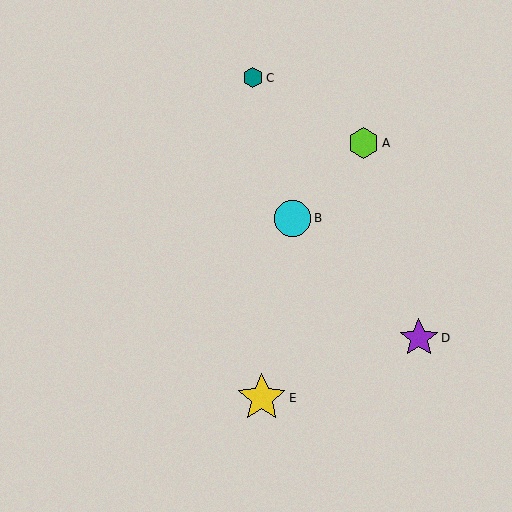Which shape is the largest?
The yellow star (labeled E) is the largest.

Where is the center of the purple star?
The center of the purple star is at (419, 338).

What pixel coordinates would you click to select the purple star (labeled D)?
Click at (419, 338) to select the purple star D.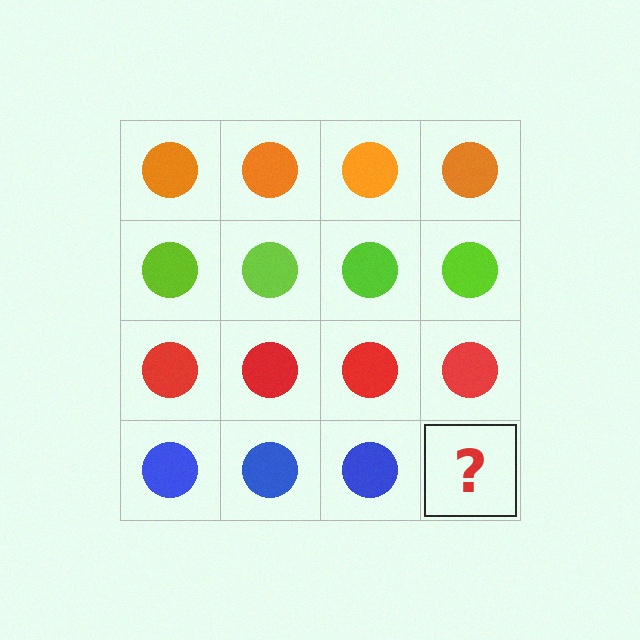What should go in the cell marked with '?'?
The missing cell should contain a blue circle.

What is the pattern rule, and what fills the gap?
The rule is that each row has a consistent color. The gap should be filled with a blue circle.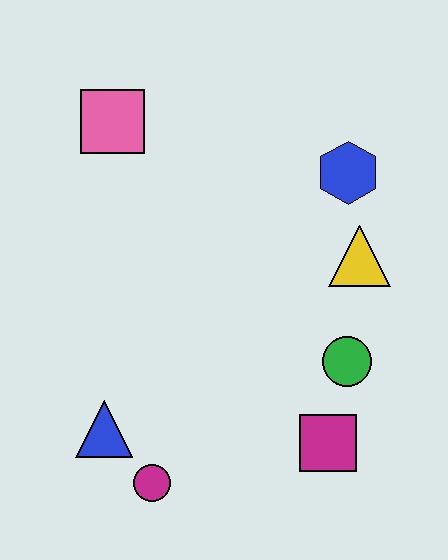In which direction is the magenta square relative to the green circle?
The magenta square is below the green circle.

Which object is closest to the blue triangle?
The magenta circle is closest to the blue triangle.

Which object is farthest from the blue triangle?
The blue hexagon is farthest from the blue triangle.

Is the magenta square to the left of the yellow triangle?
Yes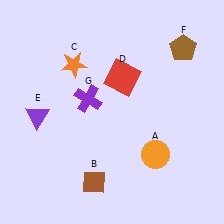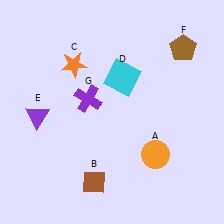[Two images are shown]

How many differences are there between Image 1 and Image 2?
There is 1 difference between the two images.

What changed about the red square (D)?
In Image 1, D is red. In Image 2, it changed to cyan.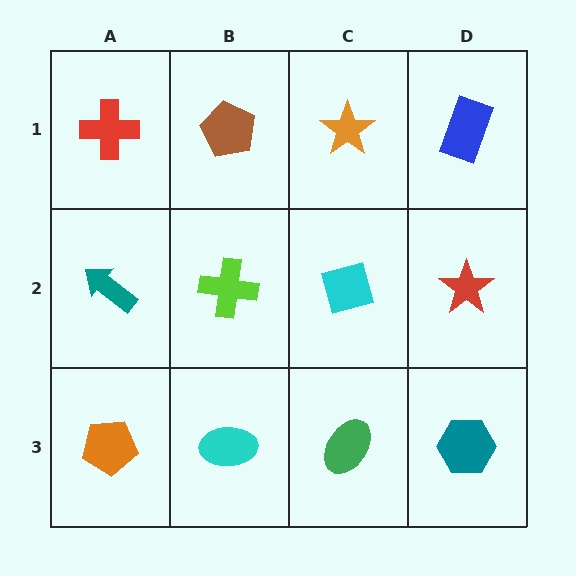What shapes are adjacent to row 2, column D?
A blue rectangle (row 1, column D), a teal hexagon (row 3, column D), a cyan diamond (row 2, column C).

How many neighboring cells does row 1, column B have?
3.